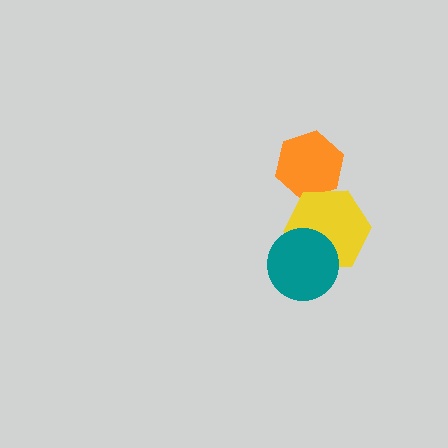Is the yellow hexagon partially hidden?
Yes, it is partially covered by another shape.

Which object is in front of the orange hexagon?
The yellow hexagon is in front of the orange hexagon.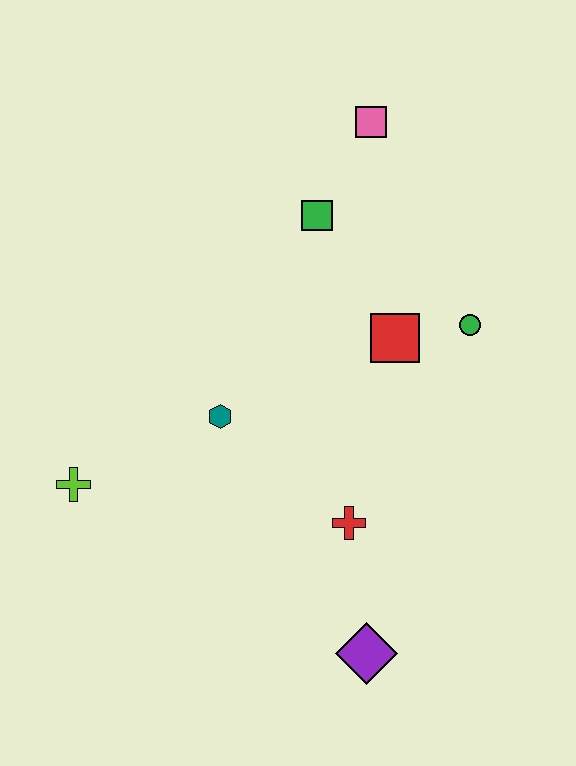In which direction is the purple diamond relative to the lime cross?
The purple diamond is to the right of the lime cross.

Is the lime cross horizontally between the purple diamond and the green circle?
No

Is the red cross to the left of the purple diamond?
Yes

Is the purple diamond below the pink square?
Yes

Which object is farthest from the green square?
The purple diamond is farthest from the green square.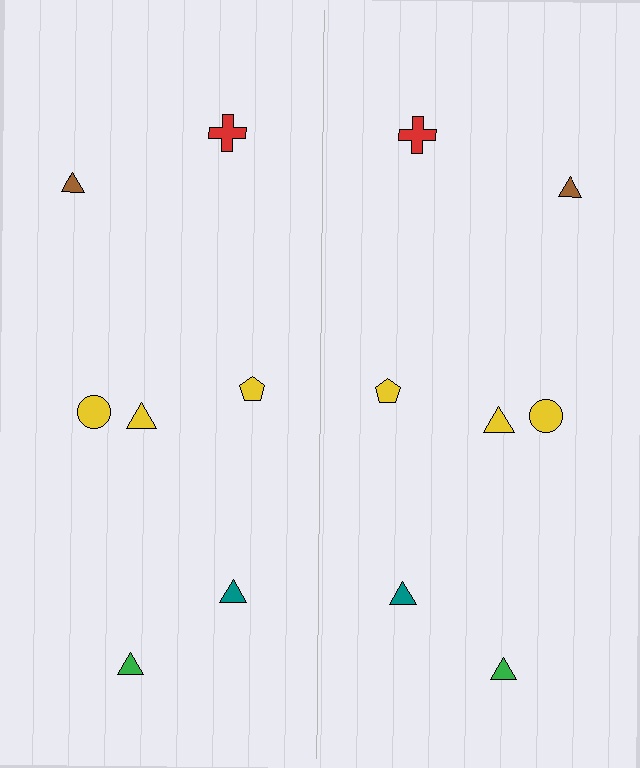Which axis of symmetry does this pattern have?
The pattern has a vertical axis of symmetry running through the center of the image.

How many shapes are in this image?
There are 14 shapes in this image.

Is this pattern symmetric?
Yes, this pattern has bilateral (reflection) symmetry.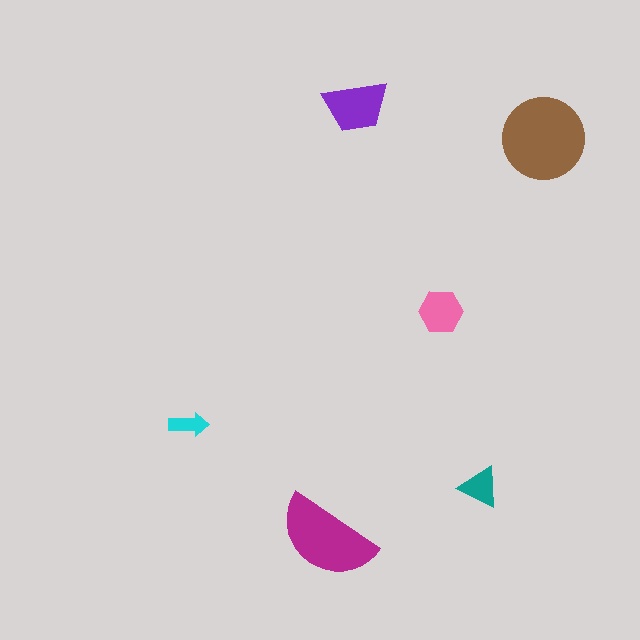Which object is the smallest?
The cyan arrow.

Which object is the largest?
The brown circle.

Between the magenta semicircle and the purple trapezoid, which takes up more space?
The magenta semicircle.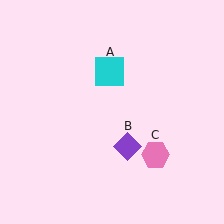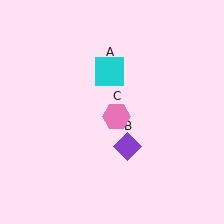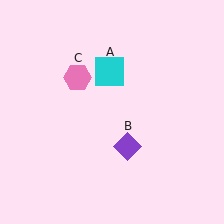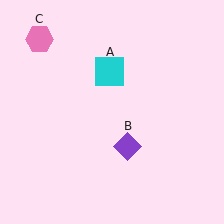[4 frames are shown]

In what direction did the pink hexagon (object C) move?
The pink hexagon (object C) moved up and to the left.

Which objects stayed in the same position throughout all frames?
Cyan square (object A) and purple diamond (object B) remained stationary.